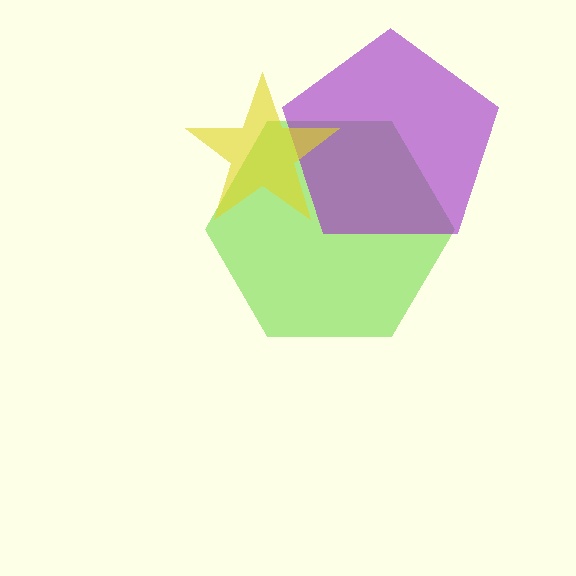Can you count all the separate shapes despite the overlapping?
Yes, there are 3 separate shapes.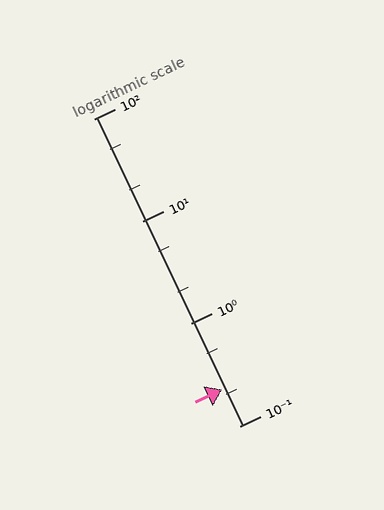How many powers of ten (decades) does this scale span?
The scale spans 3 decades, from 0.1 to 100.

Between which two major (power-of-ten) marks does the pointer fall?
The pointer is between 0.1 and 1.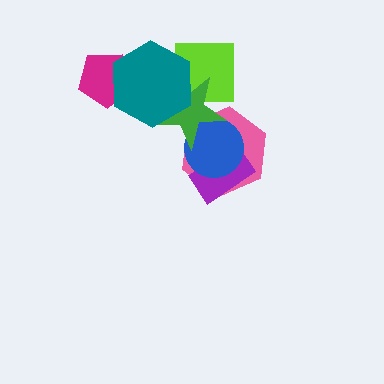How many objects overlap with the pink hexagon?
3 objects overlap with the pink hexagon.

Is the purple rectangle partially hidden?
Yes, it is partially covered by another shape.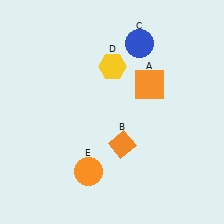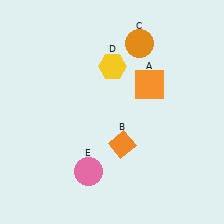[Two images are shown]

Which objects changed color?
C changed from blue to orange. E changed from orange to pink.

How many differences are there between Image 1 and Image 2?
There are 2 differences between the two images.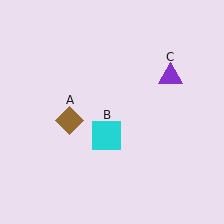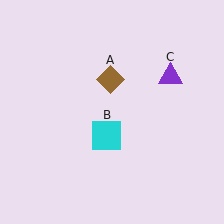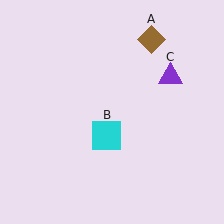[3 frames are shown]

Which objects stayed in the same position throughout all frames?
Cyan square (object B) and purple triangle (object C) remained stationary.